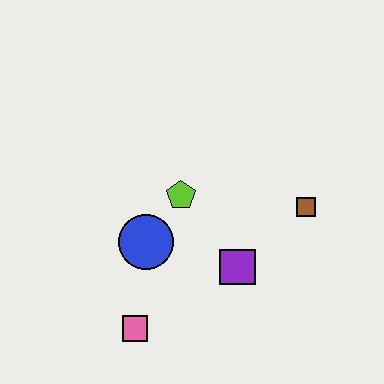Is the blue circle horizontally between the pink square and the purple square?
Yes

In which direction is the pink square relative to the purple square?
The pink square is to the left of the purple square.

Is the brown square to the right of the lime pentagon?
Yes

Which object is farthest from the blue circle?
The brown square is farthest from the blue circle.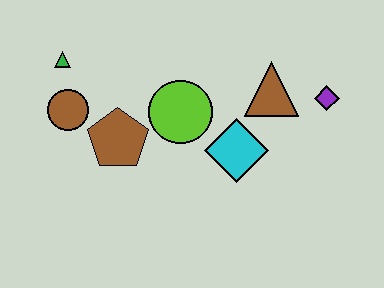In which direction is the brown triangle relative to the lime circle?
The brown triangle is to the right of the lime circle.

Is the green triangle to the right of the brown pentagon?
No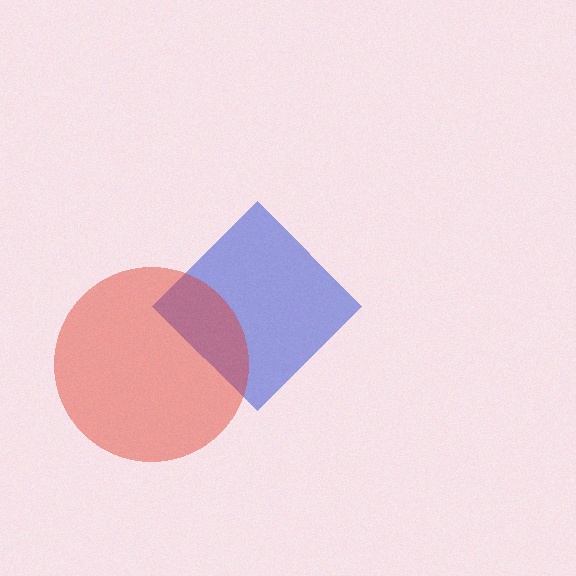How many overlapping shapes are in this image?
There are 2 overlapping shapes in the image.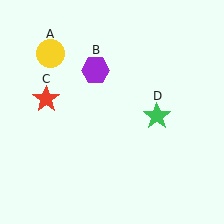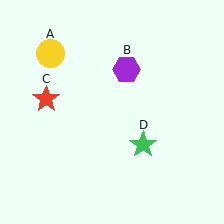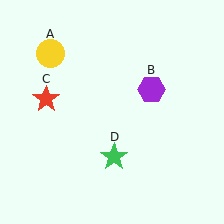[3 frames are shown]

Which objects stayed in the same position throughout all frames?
Yellow circle (object A) and red star (object C) remained stationary.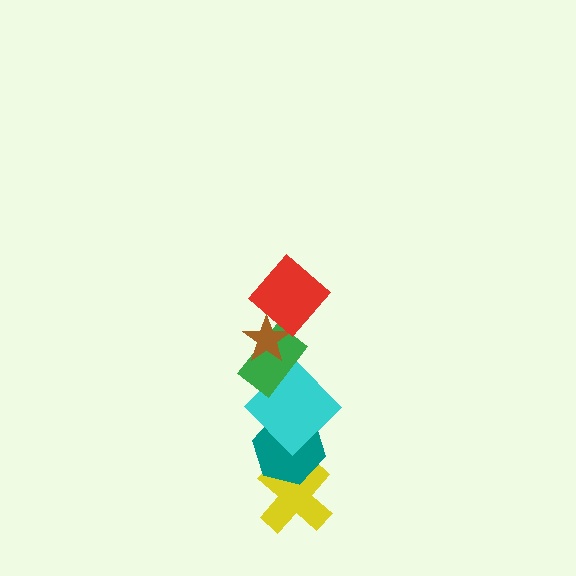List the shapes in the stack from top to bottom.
From top to bottom: the red diamond, the brown star, the green rectangle, the cyan diamond, the teal hexagon, the yellow cross.